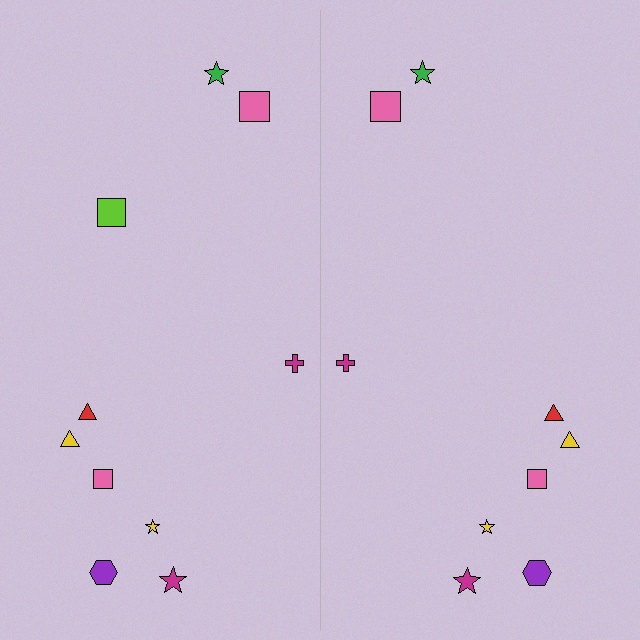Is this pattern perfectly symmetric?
No, the pattern is not perfectly symmetric. A lime square is missing from the right side.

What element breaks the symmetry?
A lime square is missing from the right side.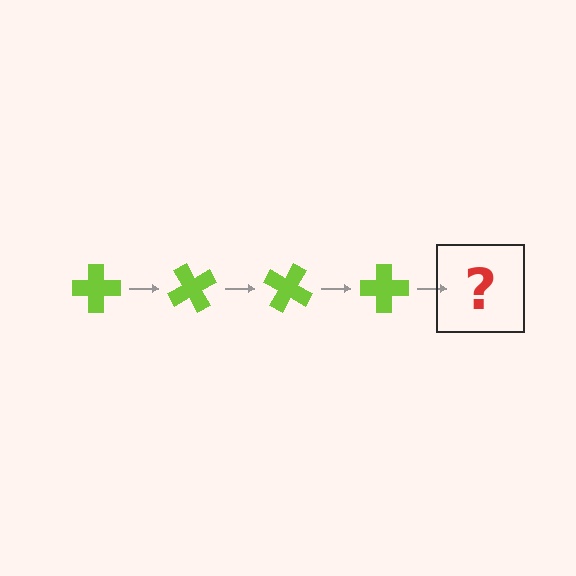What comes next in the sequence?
The next element should be a lime cross rotated 240 degrees.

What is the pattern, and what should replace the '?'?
The pattern is that the cross rotates 60 degrees each step. The '?' should be a lime cross rotated 240 degrees.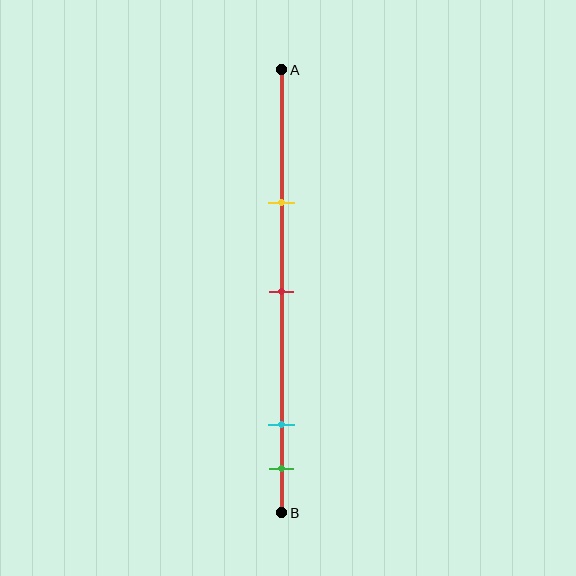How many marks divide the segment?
There are 4 marks dividing the segment.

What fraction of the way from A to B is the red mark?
The red mark is approximately 50% (0.5) of the way from A to B.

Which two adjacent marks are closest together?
The cyan and green marks are the closest adjacent pair.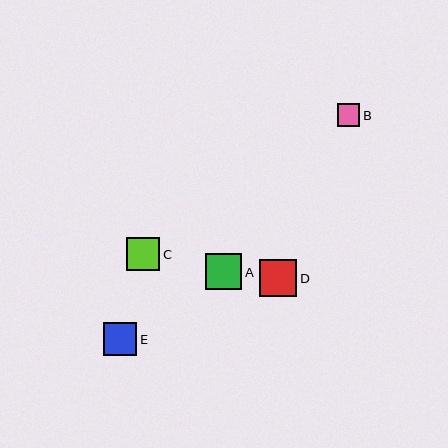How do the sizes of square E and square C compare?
Square E and square C are approximately the same size.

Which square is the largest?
Square A is the largest with a size of approximately 37 pixels.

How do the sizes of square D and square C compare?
Square D and square C are approximately the same size.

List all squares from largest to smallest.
From largest to smallest: A, D, E, C, B.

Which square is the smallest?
Square B is the smallest with a size of approximately 23 pixels.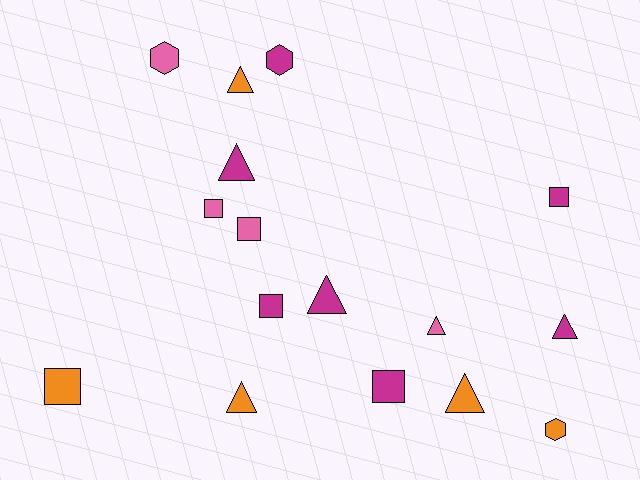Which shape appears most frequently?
Triangle, with 7 objects.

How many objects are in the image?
There are 16 objects.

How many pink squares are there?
There are 2 pink squares.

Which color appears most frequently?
Magenta, with 7 objects.